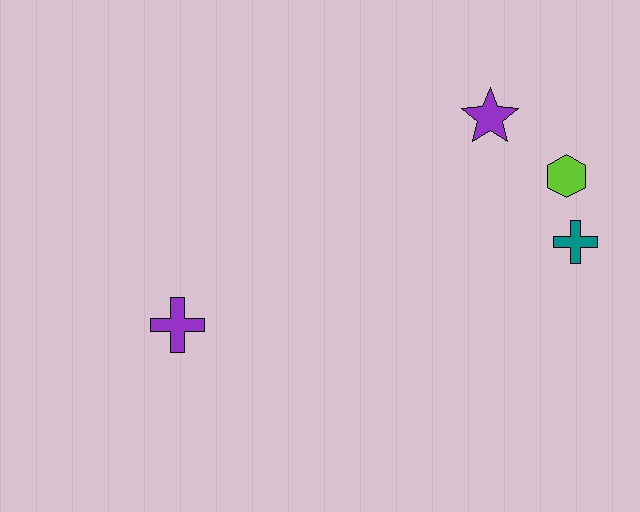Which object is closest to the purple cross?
The purple star is closest to the purple cross.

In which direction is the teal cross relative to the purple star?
The teal cross is below the purple star.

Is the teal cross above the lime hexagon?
No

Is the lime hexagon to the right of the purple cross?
Yes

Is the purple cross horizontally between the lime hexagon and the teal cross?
No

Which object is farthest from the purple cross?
The lime hexagon is farthest from the purple cross.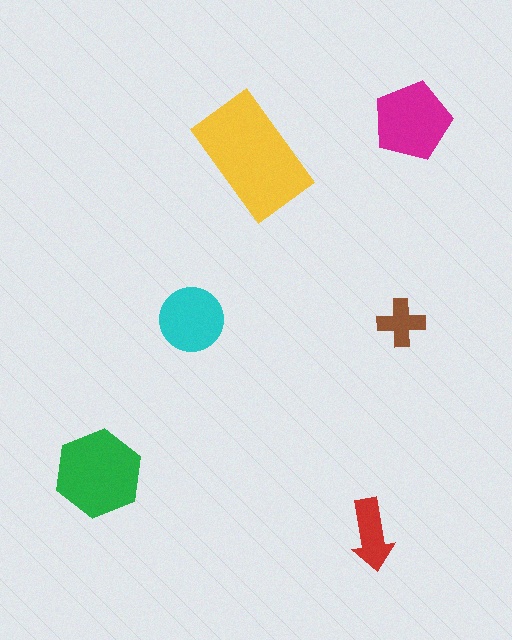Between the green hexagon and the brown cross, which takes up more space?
The green hexagon.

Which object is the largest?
The yellow rectangle.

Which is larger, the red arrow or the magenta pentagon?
The magenta pentagon.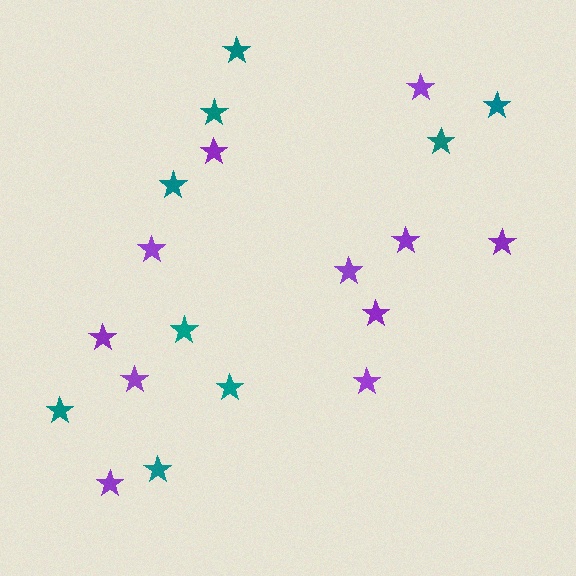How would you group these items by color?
There are 2 groups: one group of teal stars (9) and one group of purple stars (11).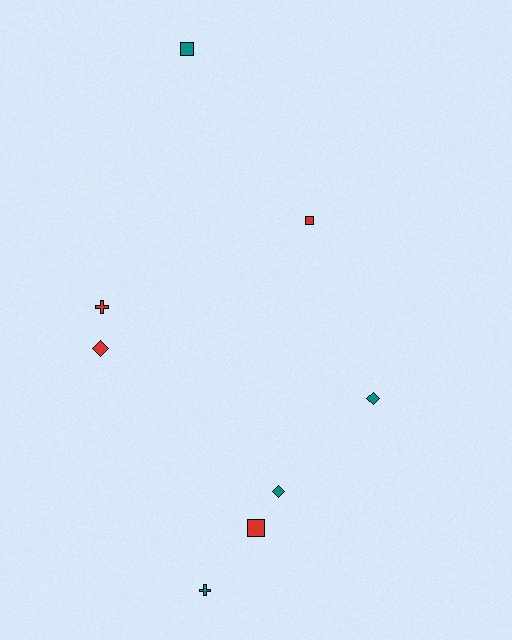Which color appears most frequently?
Teal, with 4 objects.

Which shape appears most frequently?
Square, with 3 objects.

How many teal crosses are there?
There is 1 teal cross.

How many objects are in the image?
There are 8 objects.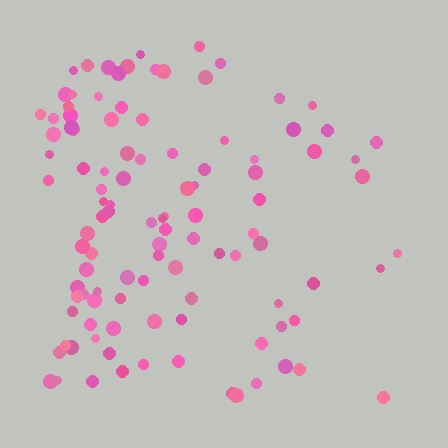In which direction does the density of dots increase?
From right to left, with the left side densest.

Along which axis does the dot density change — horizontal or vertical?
Horizontal.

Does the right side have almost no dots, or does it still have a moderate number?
Still a moderate number, just noticeably fewer than the left.